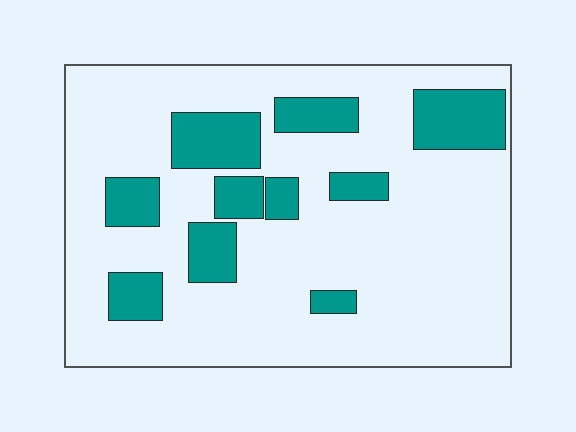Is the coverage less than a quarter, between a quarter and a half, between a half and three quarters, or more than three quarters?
Less than a quarter.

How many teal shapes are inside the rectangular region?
10.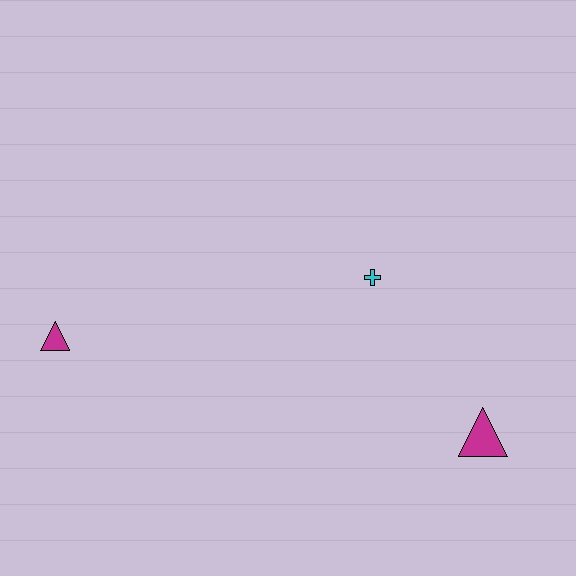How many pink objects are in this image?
There are no pink objects.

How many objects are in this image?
There are 3 objects.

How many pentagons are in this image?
There are no pentagons.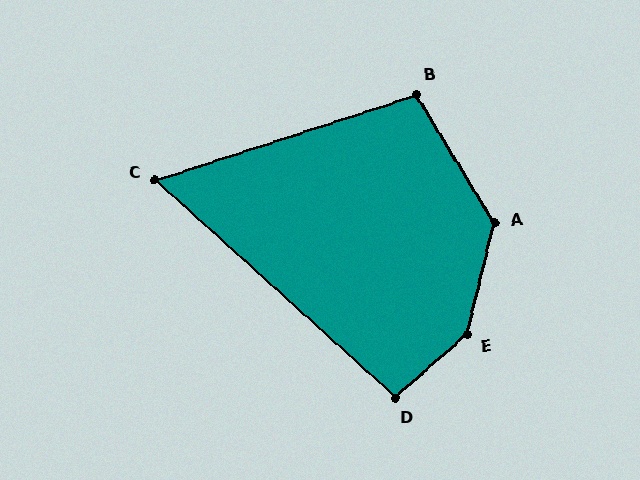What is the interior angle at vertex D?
Approximately 96 degrees (obtuse).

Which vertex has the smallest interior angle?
C, at approximately 60 degrees.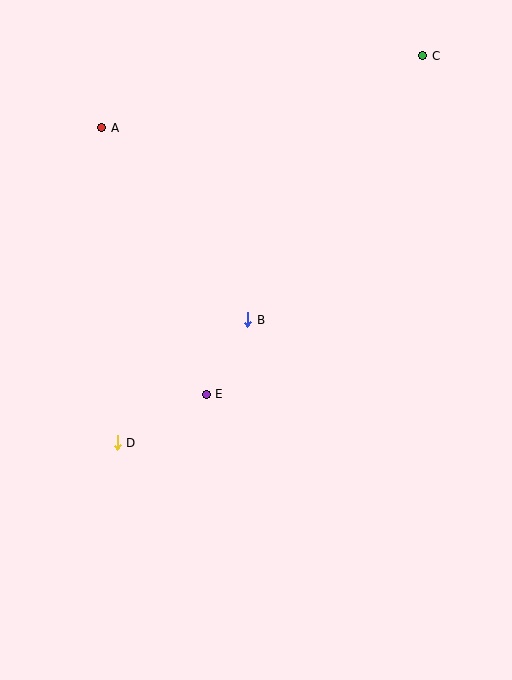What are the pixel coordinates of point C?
Point C is at (423, 56).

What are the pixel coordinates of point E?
Point E is at (206, 394).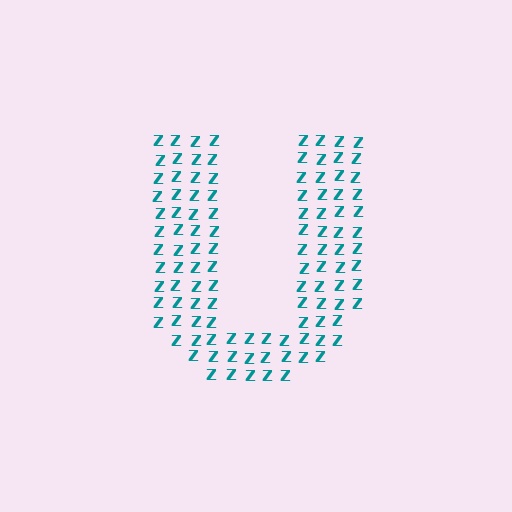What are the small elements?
The small elements are letter Z's.